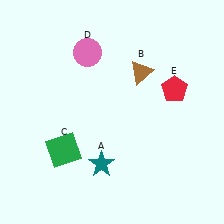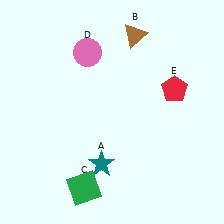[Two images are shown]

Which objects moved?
The objects that moved are: the brown triangle (B), the green square (C).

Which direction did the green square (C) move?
The green square (C) moved down.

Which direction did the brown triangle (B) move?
The brown triangle (B) moved up.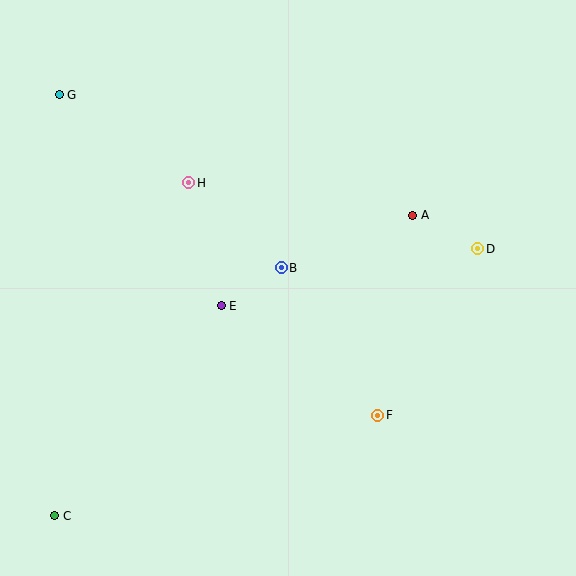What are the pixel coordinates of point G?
Point G is at (59, 95).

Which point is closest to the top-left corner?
Point G is closest to the top-left corner.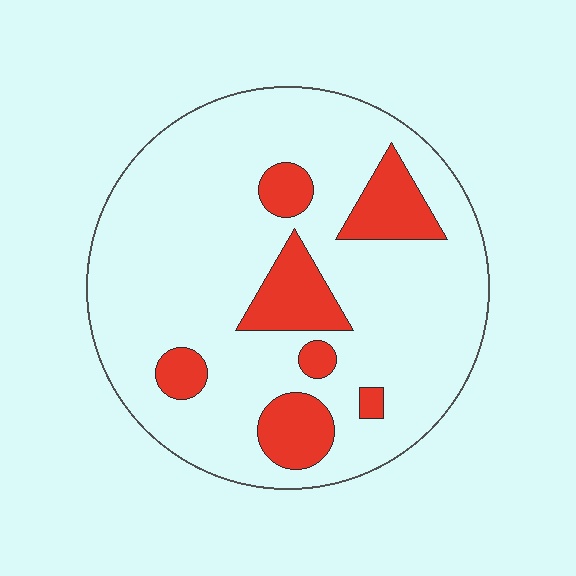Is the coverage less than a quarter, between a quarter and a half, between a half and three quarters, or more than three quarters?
Less than a quarter.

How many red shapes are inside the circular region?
7.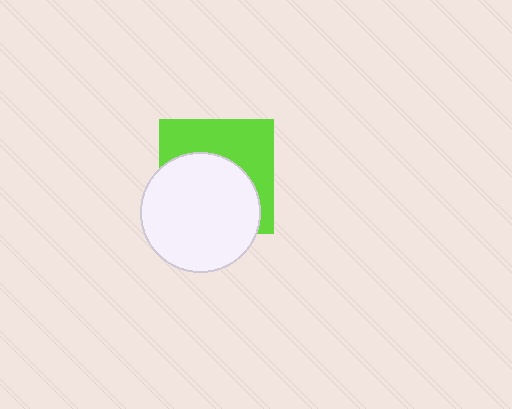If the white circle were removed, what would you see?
You would see the complete lime square.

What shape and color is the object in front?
The object in front is a white circle.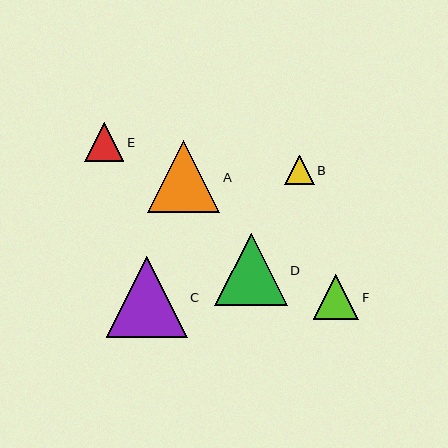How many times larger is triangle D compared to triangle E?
Triangle D is approximately 1.9 times the size of triangle E.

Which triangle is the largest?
Triangle C is the largest with a size of approximately 81 pixels.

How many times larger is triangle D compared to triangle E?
Triangle D is approximately 1.9 times the size of triangle E.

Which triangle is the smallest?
Triangle B is the smallest with a size of approximately 29 pixels.